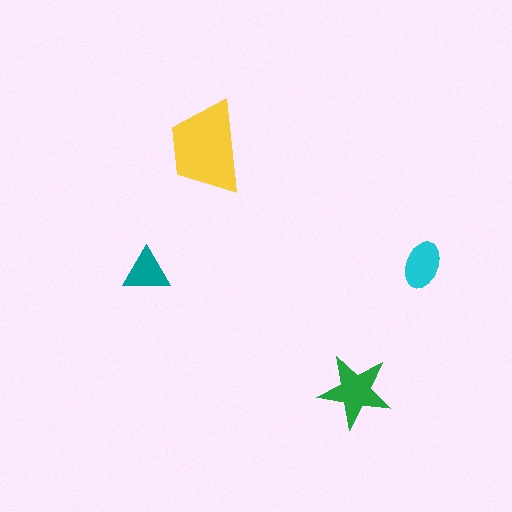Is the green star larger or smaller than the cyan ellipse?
Larger.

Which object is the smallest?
The teal triangle.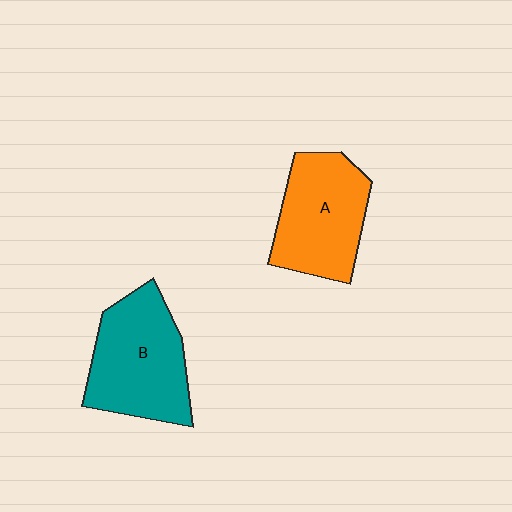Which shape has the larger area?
Shape B (teal).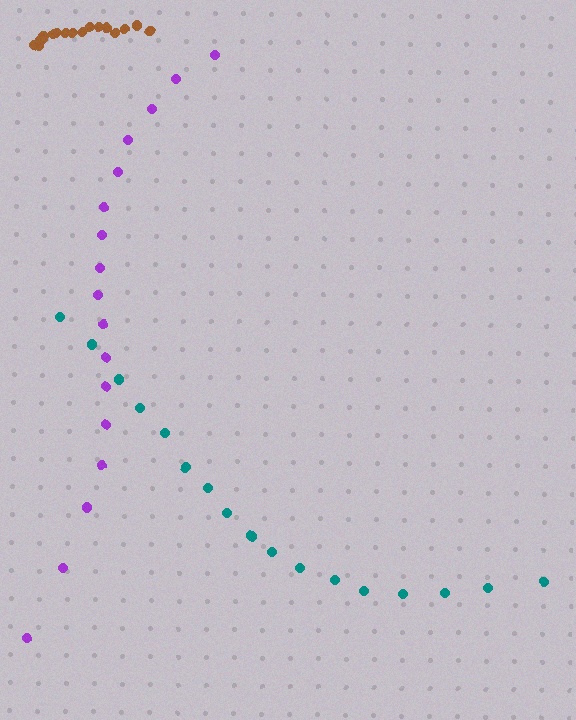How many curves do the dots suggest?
There are 3 distinct paths.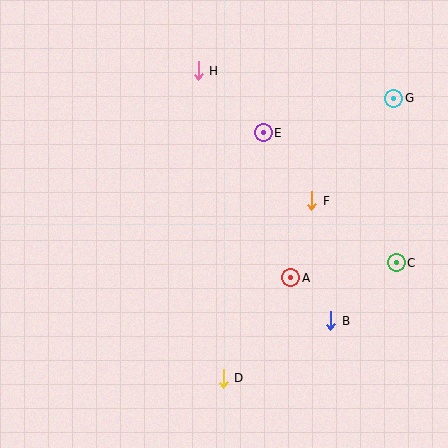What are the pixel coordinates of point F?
Point F is at (312, 201).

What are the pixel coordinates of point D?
Point D is at (223, 378).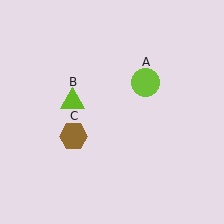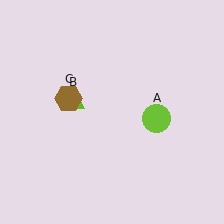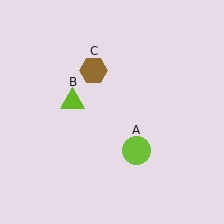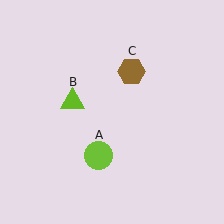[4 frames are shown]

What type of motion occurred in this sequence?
The lime circle (object A), brown hexagon (object C) rotated clockwise around the center of the scene.